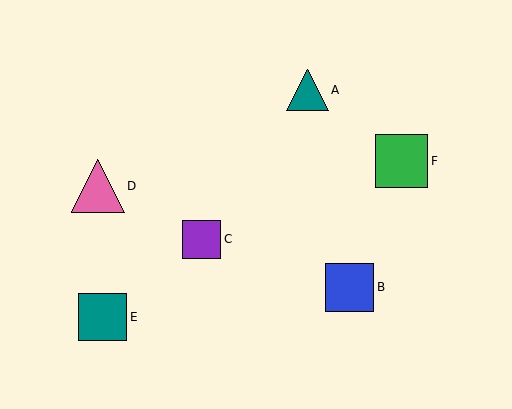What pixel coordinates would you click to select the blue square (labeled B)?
Click at (350, 287) to select the blue square B.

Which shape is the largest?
The pink triangle (labeled D) is the largest.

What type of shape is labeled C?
Shape C is a purple square.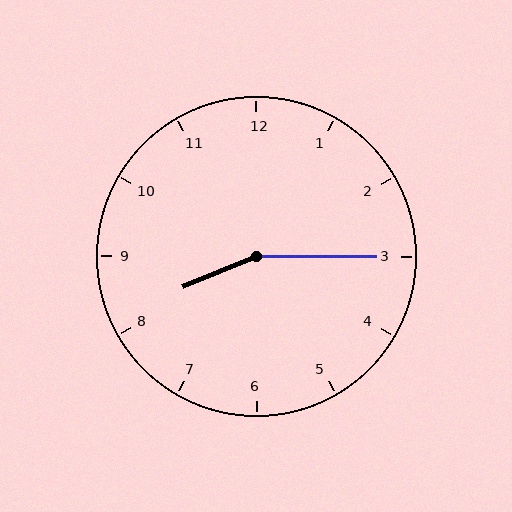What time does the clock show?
8:15.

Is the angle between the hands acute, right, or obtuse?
It is obtuse.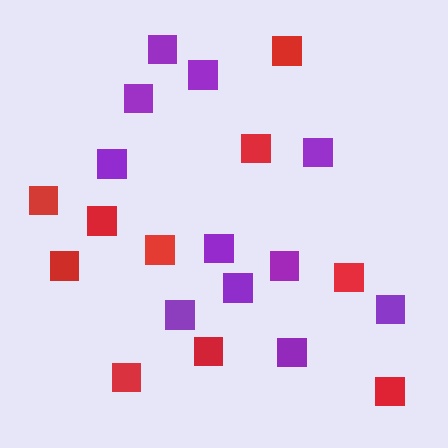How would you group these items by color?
There are 2 groups: one group of red squares (10) and one group of purple squares (11).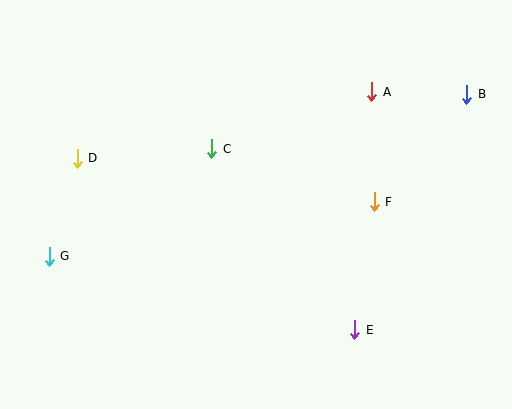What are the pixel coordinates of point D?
Point D is at (77, 158).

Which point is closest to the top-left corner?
Point D is closest to the top-left corner.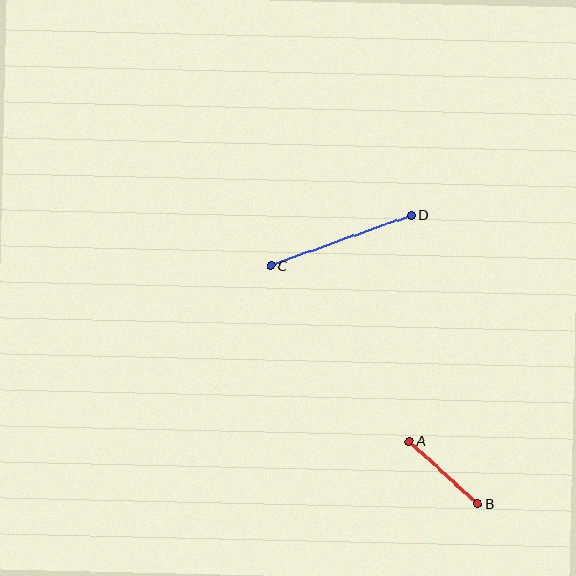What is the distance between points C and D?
The distance is approximately 149 pixels.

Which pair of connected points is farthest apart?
Points C and D are farthest apart.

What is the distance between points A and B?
The distance is approximately 93 pixels.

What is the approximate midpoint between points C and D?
The midpoint is at approximately (341, 240) pixels.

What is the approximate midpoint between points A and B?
The midpoint is at approximately (444, 472) pixels.